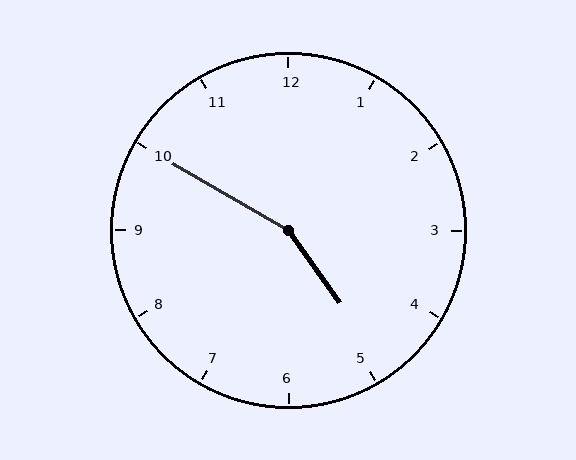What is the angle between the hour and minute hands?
Approximately 155 degrees.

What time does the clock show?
4:50.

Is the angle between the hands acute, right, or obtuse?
It is obtuse.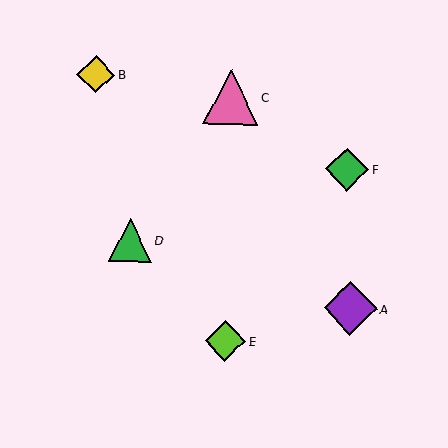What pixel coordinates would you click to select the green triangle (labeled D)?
Click at (130, 241) to select the green triangle D.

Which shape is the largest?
The pink triangle (labeled C) is the largest.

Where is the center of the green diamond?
The center of the green diamond is at (347, 169).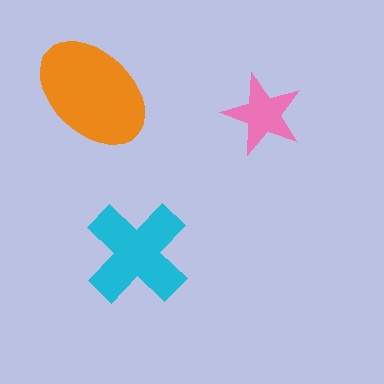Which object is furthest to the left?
The orange ellipse is leftmost.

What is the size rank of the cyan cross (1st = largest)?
2nd.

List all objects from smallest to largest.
The pink star, the cyan cross, the orange ellipse.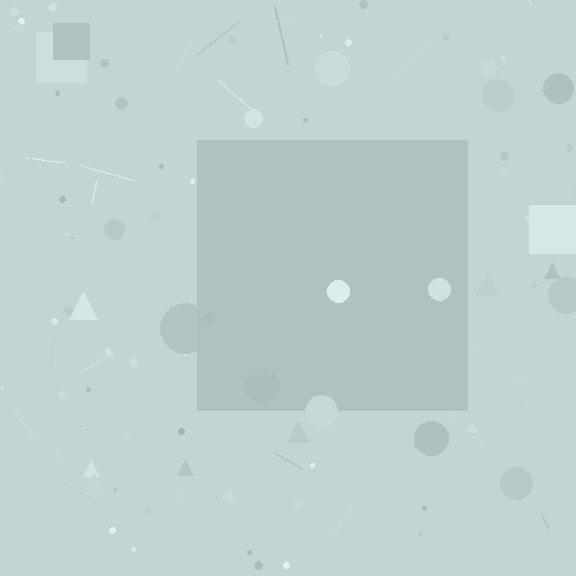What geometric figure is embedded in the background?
A square is embedded in the background.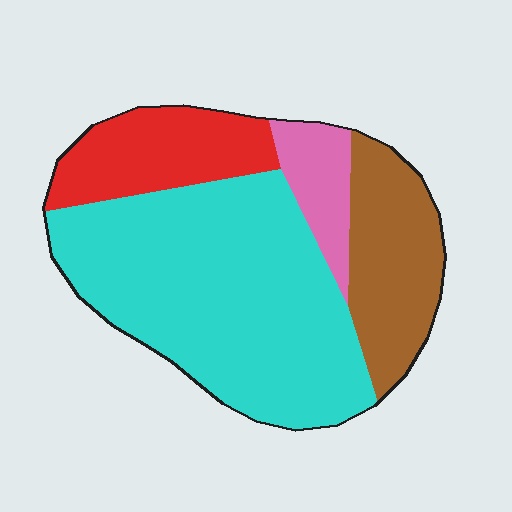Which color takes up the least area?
Pink, at roughly 10%.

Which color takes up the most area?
Cyan, at roughly 55%.